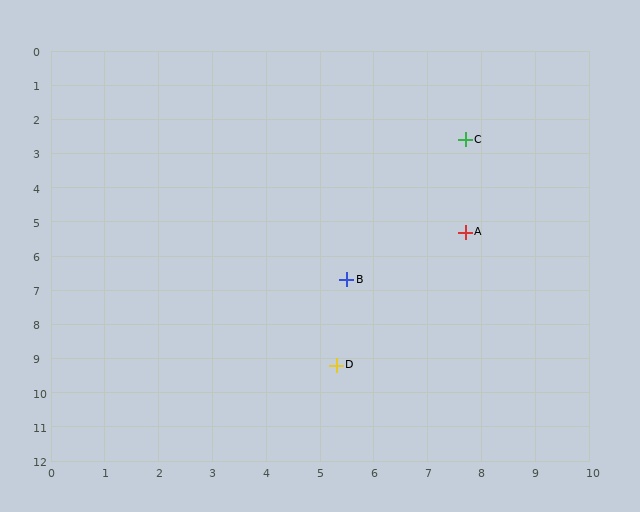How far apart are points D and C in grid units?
Points D and C are about 7.0 grid units apart.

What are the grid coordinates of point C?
Point C is at approximately (7.7, 2.6).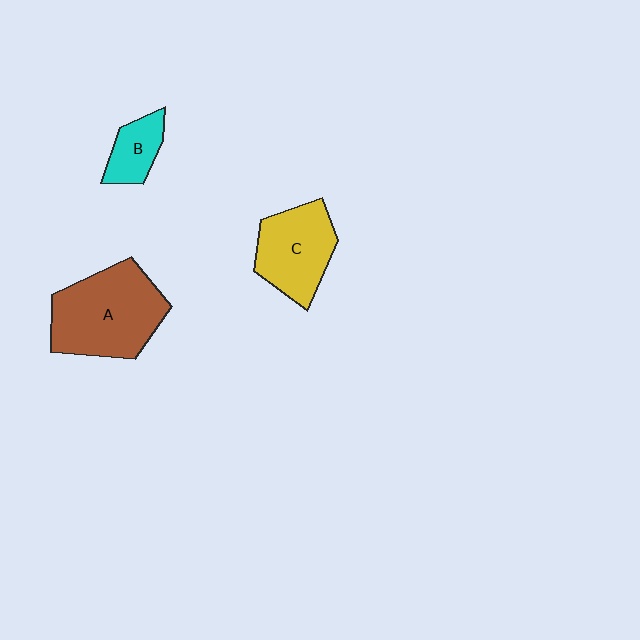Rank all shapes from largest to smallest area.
From largest to smallest: A (brown), C (yellow), B (cyan).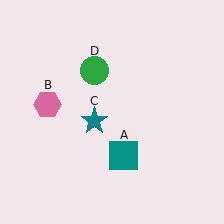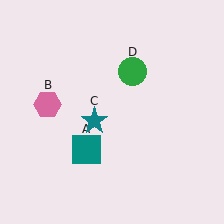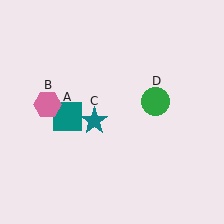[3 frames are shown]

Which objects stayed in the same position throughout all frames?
Pink hexagon (object B) and teal star (object C) remained stationary.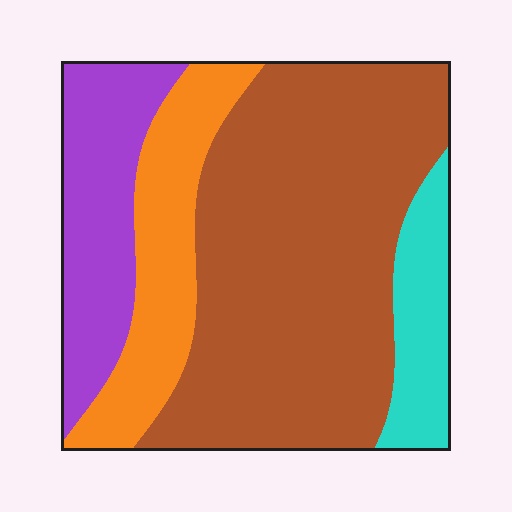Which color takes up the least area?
Cyan, at roughly 10%.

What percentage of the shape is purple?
Purple covers 18% of the shape.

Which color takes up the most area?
Brown, at roughly 55%.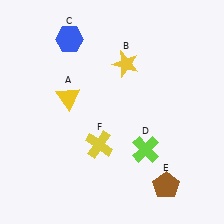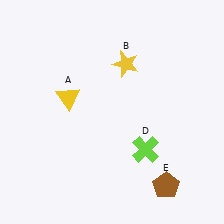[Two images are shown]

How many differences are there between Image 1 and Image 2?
There are 2 differences between the two images.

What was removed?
The blue hexagon (C), the yellow cross (F) were removed in Image 2.